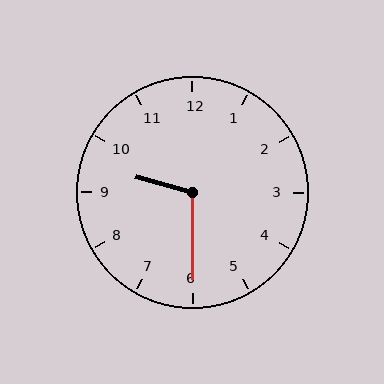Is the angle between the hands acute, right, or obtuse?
It is obtuse.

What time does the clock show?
9:30.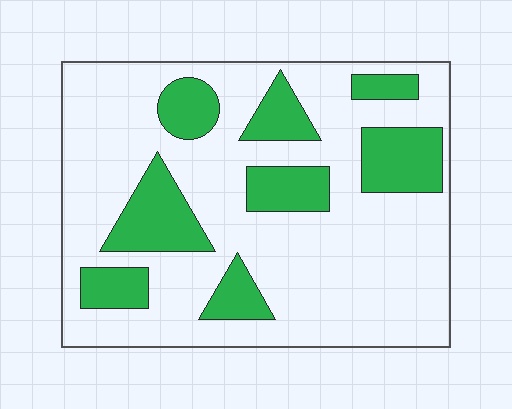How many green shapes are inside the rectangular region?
8.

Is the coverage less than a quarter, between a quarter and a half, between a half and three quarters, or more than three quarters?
Between a quarter and a half.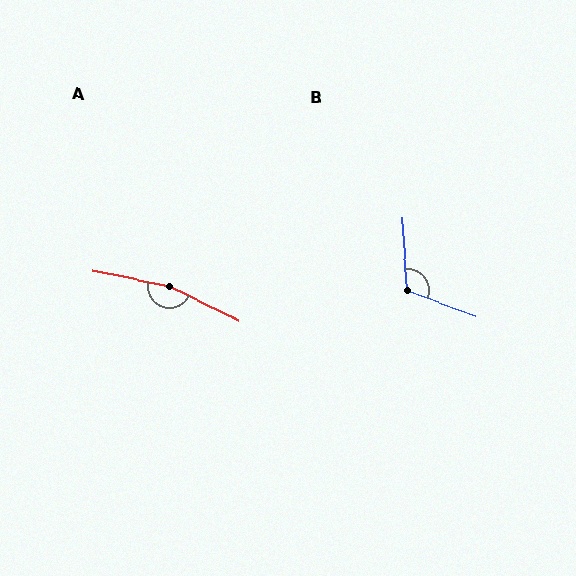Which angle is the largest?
A, at approximately 165 degrees.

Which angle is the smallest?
B, at approximately 114 degrees.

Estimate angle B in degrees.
Approximately 114 degrees.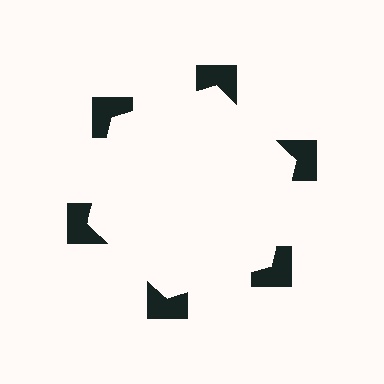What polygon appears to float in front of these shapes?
An illusory hexagon — its edges are inferred from the aligned wedge cuts in the notched squares, not physically drawn.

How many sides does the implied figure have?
6 sides.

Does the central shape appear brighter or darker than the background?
It typically appears slightly brighter than the background, even though no actual brightness change is drawn.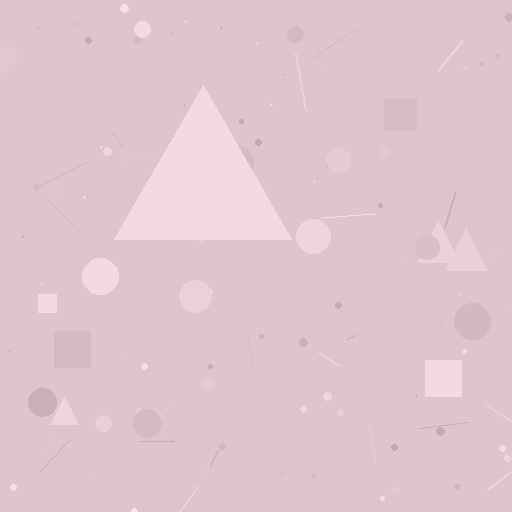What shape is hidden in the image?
A triangle is hidden in the image.